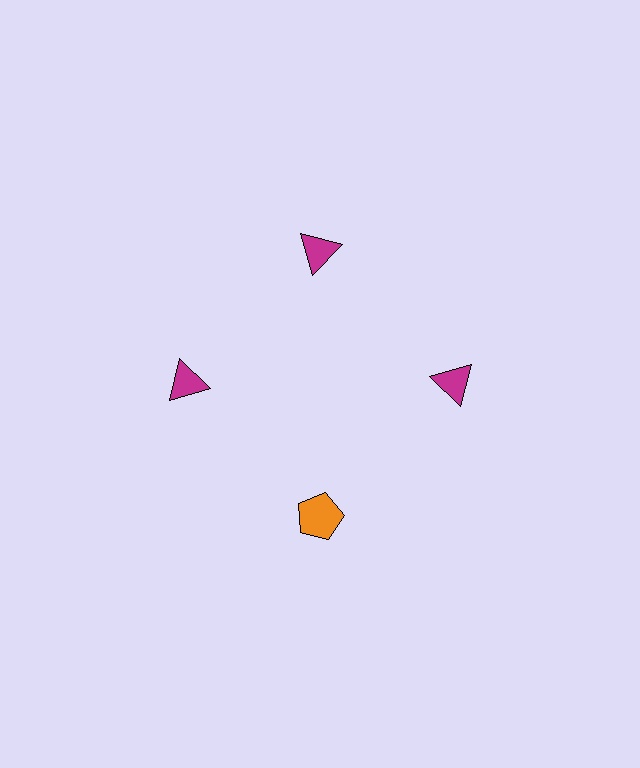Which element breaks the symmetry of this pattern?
The orange pentagon at roughly the 6 o'clock position breaks the symmetry. All other shapes are magenta triangles.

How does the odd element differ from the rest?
It differs in both color (orange instead of magenta) and shape (pentagon instead of triangle).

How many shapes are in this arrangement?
There are 4 shapes arranged in a ring pattern.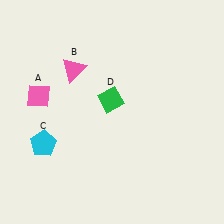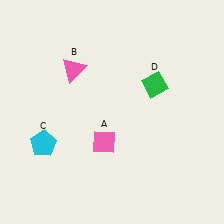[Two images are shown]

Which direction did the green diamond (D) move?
The green diamond (D) moved right.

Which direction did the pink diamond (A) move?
The pink diamond (A) moved right.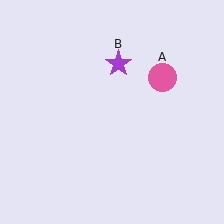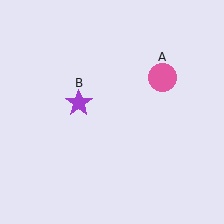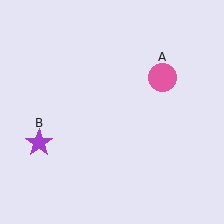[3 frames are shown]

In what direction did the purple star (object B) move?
The purple star (object B) moved down and to the left.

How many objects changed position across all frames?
1 object changed position: purple star (object B).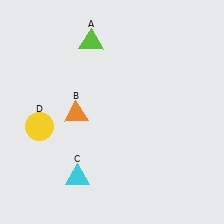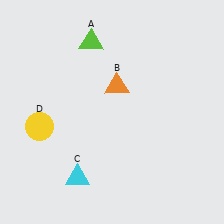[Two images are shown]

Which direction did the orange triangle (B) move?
The orange triangle (B) moved right.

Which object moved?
The orange triangle (B) moved right.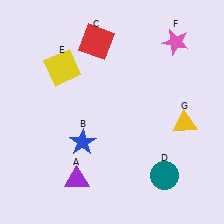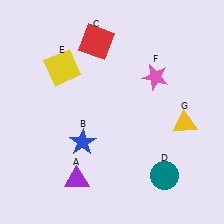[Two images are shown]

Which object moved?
The pink star (F) moved down.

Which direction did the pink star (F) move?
The pink star (F) moved down.